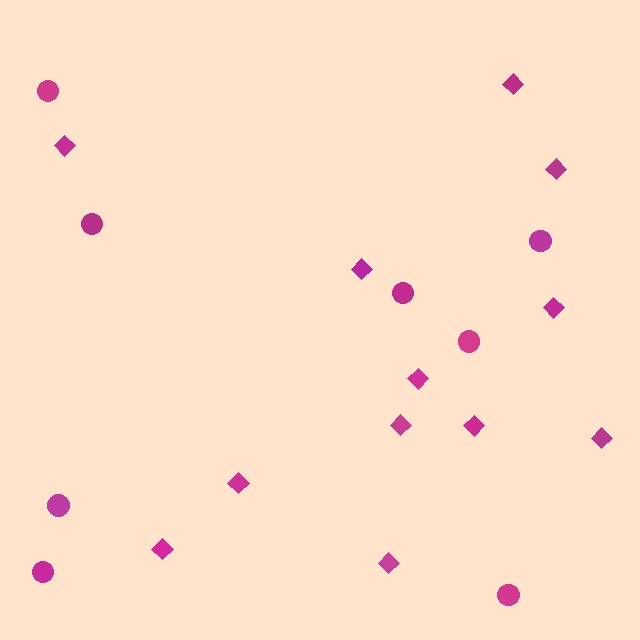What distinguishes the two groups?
There are 2 groups: one group of diamonds (12) and one group of circles (8).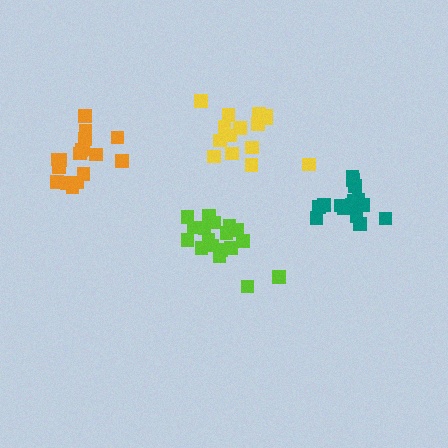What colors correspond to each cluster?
The clusters are colored: lime, yellow, teal, orange.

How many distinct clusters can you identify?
There are 4 distinct clusters.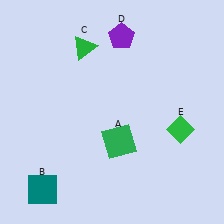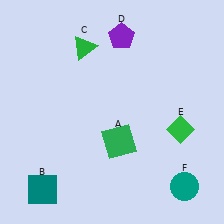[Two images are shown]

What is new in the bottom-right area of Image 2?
A teal circle (F) was added in the bottom-right area of Image 2.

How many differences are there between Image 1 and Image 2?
There is 1 difference between the two images.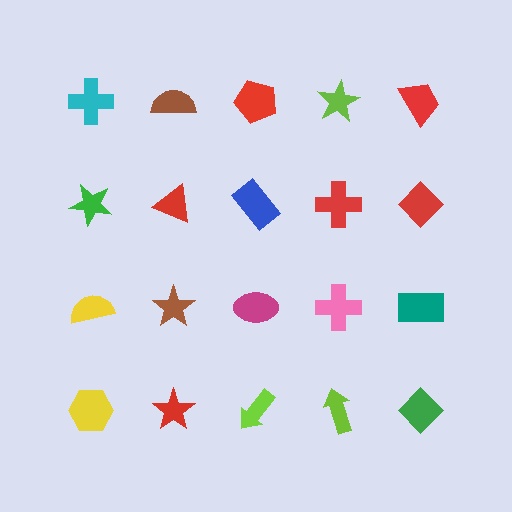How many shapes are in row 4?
5 shapes.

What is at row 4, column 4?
A lime arrow.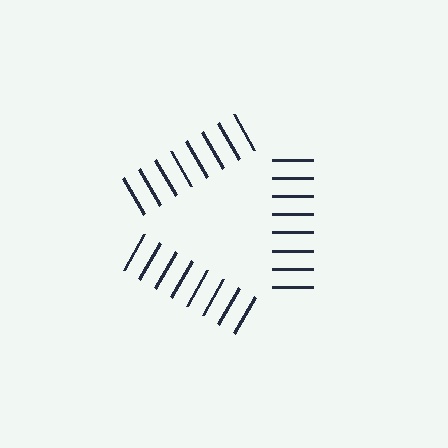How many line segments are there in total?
24 — 8 along each of the 3 edges.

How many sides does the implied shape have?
3 sides — the line-ends trace a triangle.